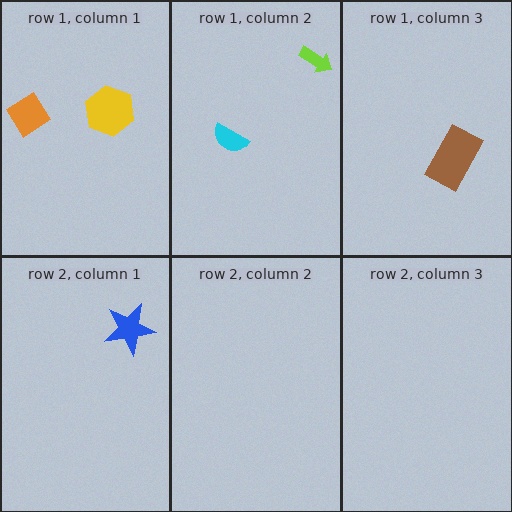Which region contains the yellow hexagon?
The row 1, column 1 region.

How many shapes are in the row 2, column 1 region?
1.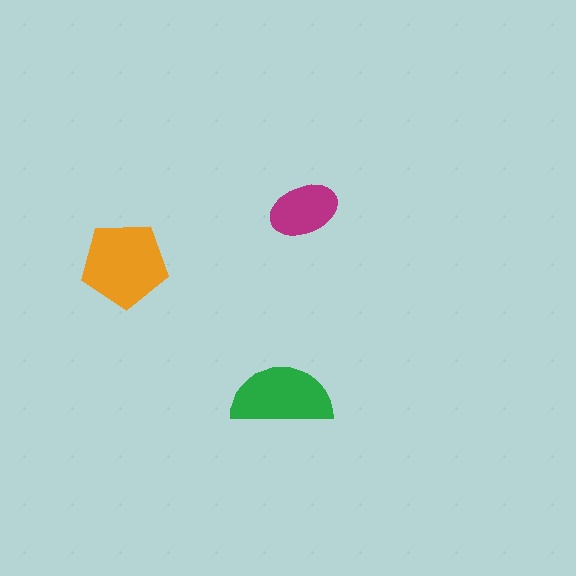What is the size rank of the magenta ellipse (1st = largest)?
3rd.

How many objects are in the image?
There are 3 objects in the image.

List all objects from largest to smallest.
The orange pentagon, the green semicircle, the magenta ellipse.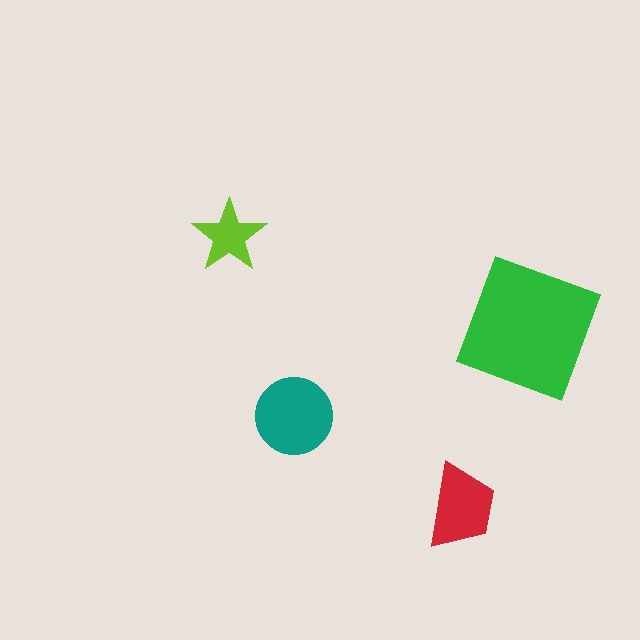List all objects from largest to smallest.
The green square, the teal circle, the red trapezoid, the lime star.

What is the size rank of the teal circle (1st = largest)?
2nd.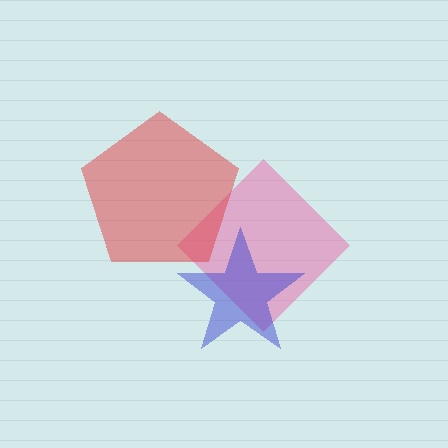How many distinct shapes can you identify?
There are 3 distinct shapes: a pink diamond, a blue star, a red pentagon.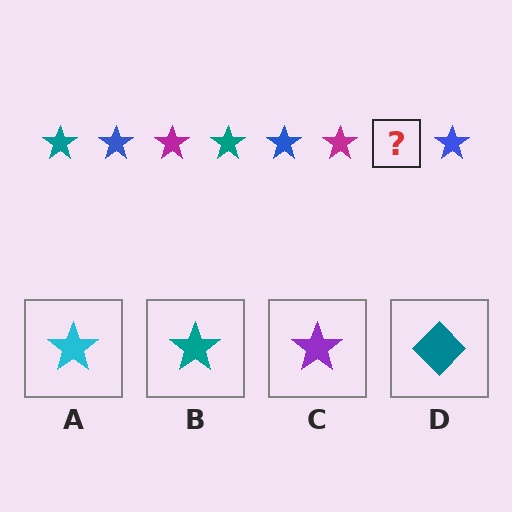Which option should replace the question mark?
Option B.